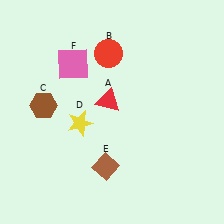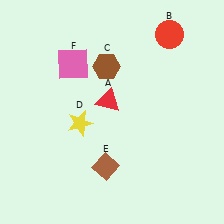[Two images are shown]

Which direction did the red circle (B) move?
The red circle (B) moved right.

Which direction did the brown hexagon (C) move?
The brown hexagon (C) moved right.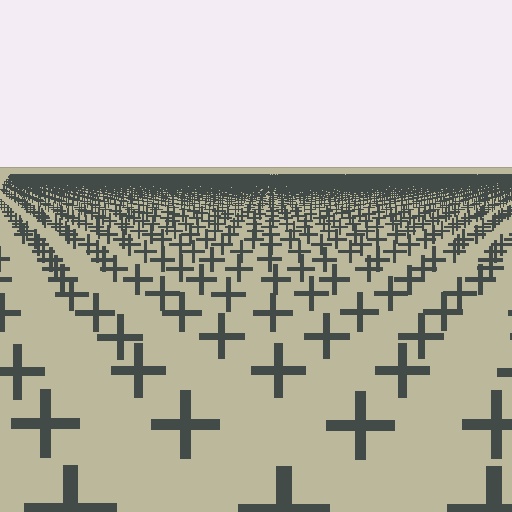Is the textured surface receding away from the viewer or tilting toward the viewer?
The surface is receding away from the viewer. Texture elements get smaller and denser toward the top.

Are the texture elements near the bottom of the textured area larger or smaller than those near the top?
Larger. Near the bottom, elements are closer to the viewer and appear at a bigger on-screen size.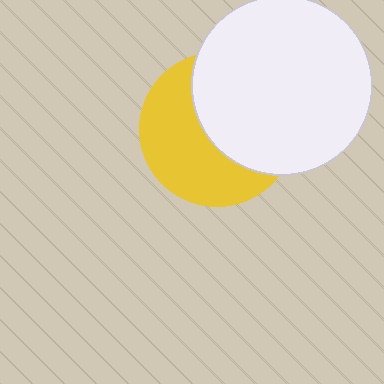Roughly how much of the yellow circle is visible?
About half of it is visible (roughly 50%).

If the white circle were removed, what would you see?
You would see the complete yellow circle.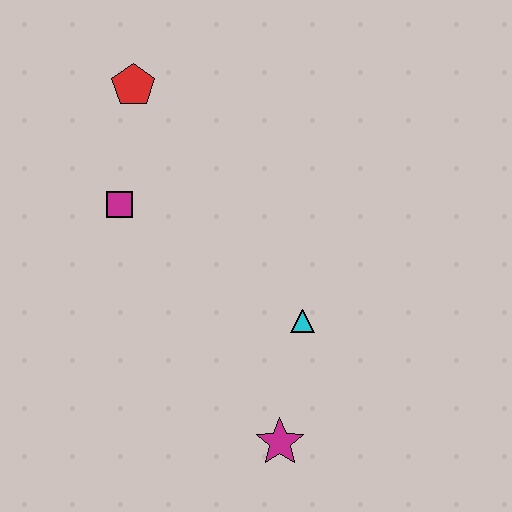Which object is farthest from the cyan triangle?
The red pentagon is farthest from the cyan triangle.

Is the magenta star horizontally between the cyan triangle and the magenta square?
Yes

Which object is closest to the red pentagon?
The magenta square is closest to the red pentagon.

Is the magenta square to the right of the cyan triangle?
No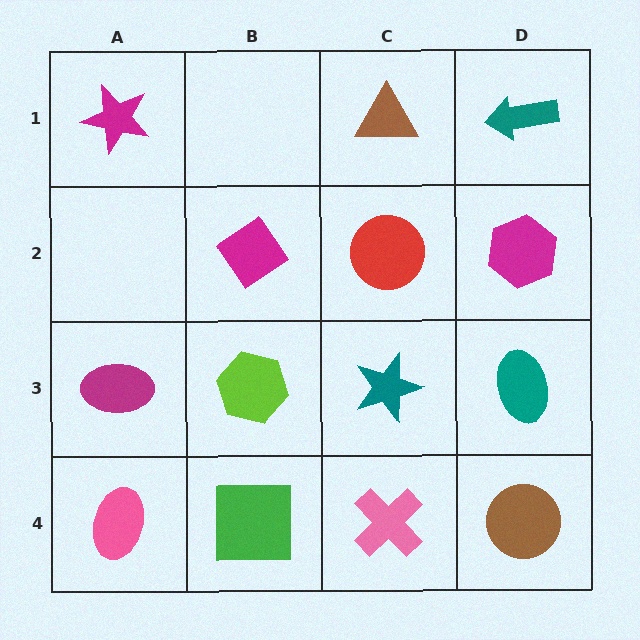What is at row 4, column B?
A green square.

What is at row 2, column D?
A magenta hexagon.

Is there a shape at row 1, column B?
No, that cell is empty.